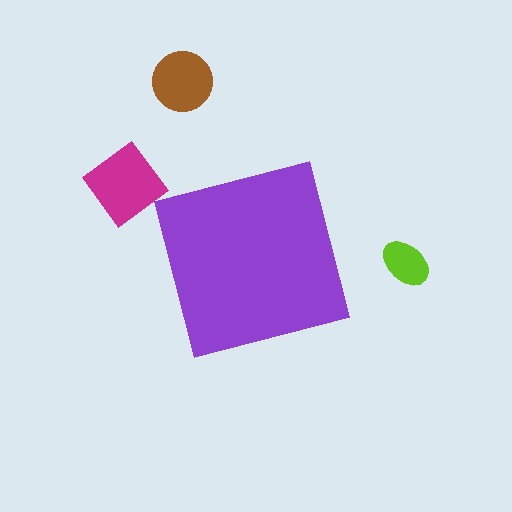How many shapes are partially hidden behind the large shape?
0 shapes are partially hidden.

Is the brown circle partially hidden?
No, the brown circle is fully visible.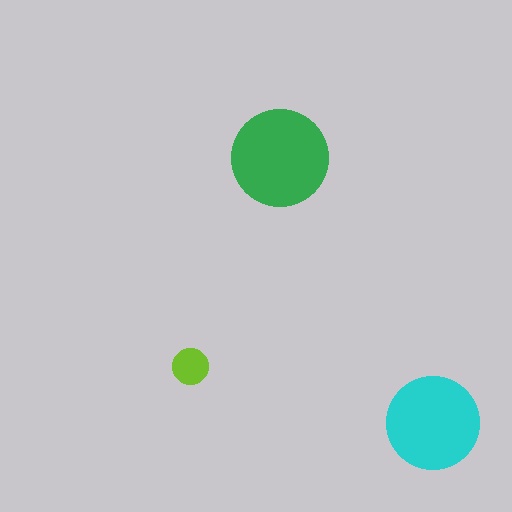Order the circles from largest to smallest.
the green one, the cyan one, the lime one.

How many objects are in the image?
There are 3 objects in the image.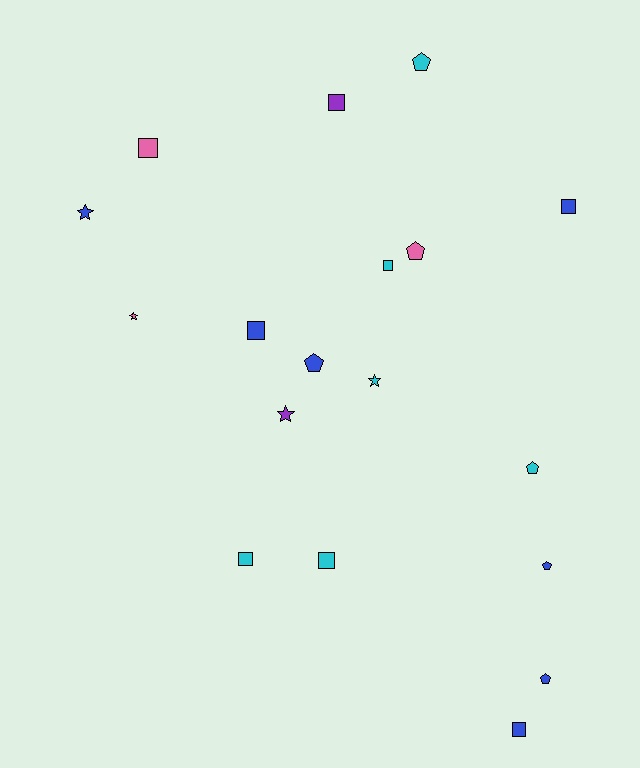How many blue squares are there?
There are 3 blue squares.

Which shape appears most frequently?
Square, with 8 objects.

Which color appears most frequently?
Blue, with 7 objects.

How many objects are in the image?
There are 18 objects.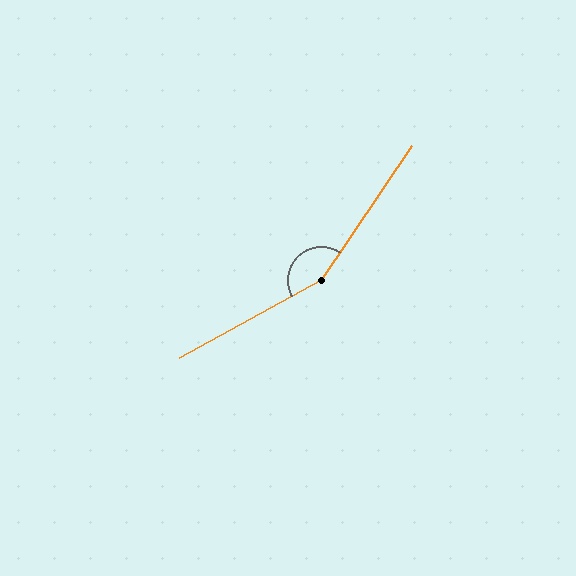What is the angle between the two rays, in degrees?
Approximately 153 degrees.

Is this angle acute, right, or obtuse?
It is obtuse.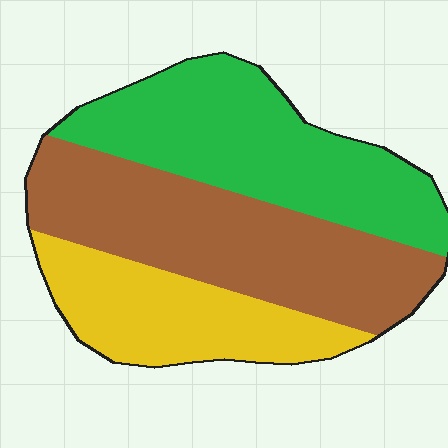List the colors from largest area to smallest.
From largest to smallest: brown, green, yellow.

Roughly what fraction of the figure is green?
Green takes up about three eighths (3/8) of the figure.